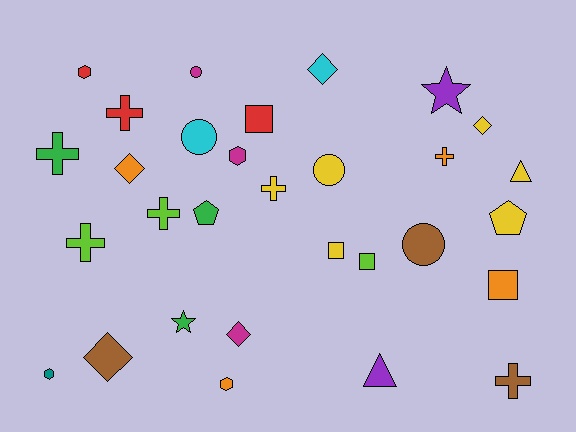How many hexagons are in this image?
There are 4 hexagons.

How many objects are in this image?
There are 30 objects.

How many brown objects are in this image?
There are 3 brown objects.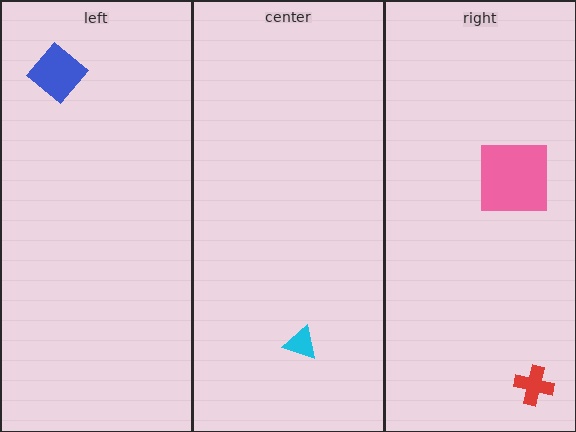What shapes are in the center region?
The cyan triangle.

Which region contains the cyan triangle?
The center region.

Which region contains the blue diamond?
The left region.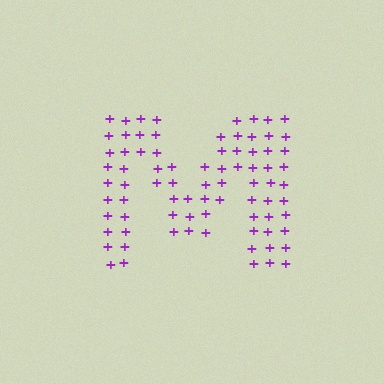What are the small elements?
The small elements are plus signs.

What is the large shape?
The large shape is the letter M.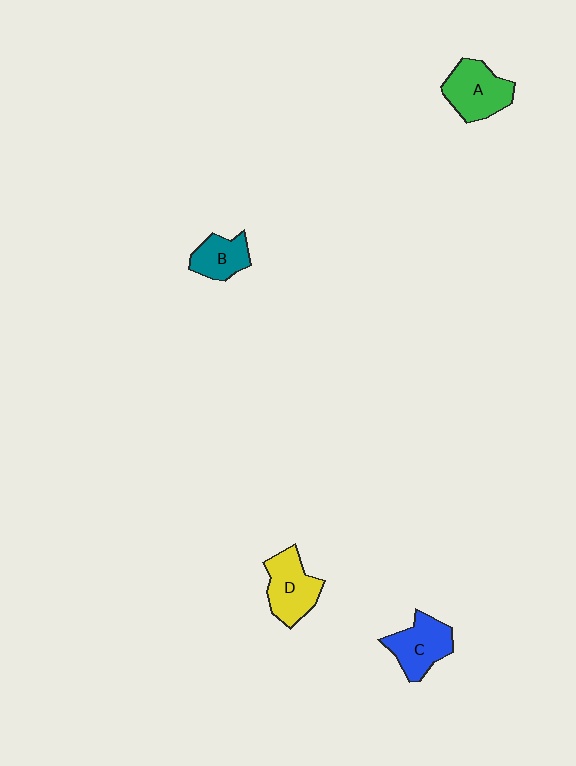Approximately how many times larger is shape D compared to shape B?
Approximately 1.4 times.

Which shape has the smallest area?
Shape B (teal).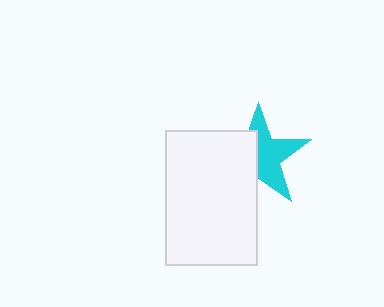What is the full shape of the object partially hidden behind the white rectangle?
The partially hidden object is a cyan star.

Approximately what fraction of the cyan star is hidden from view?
Roughly 44% of the cyan star is hidden behind the white rectangle.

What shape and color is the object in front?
The object in front is a white rectangle.